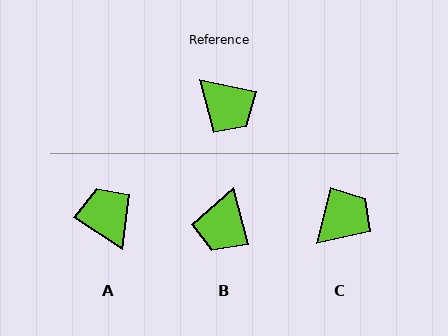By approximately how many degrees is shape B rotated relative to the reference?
Approximately 63 degrees clockwise.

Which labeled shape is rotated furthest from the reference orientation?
A, about 158 degrees away.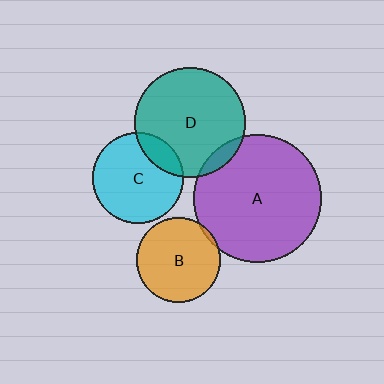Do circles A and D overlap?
Yes.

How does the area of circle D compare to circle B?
Approximately 1.7 times.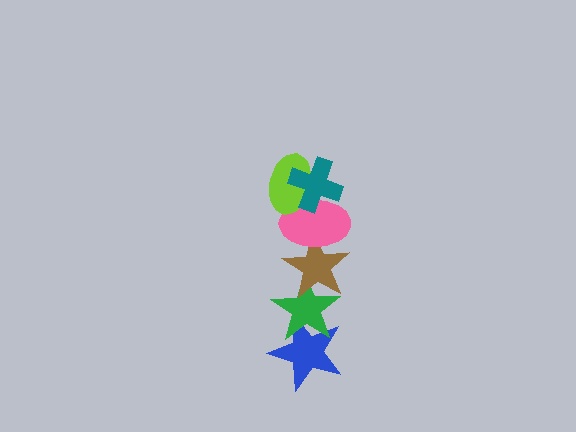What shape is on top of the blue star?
The green star is on top of the blue star.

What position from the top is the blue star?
The blue star is 6th from the top.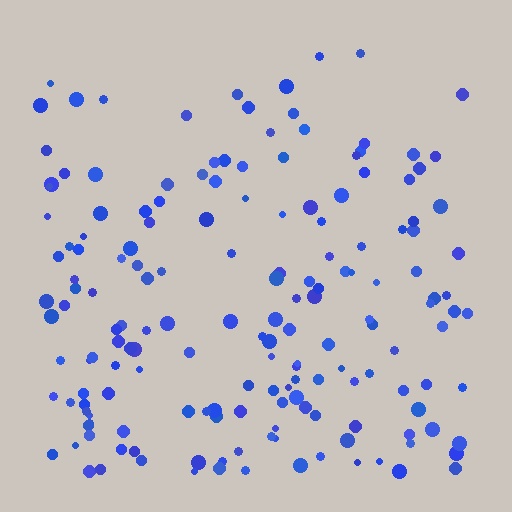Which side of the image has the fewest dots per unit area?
The top.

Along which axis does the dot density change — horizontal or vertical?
Vertical.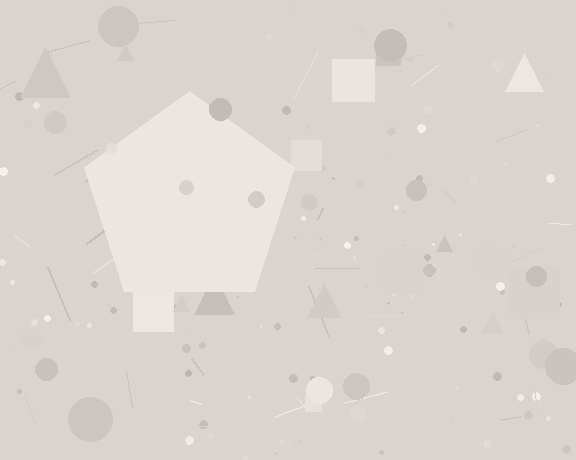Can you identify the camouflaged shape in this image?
The camouflaged shape is a pentagon.